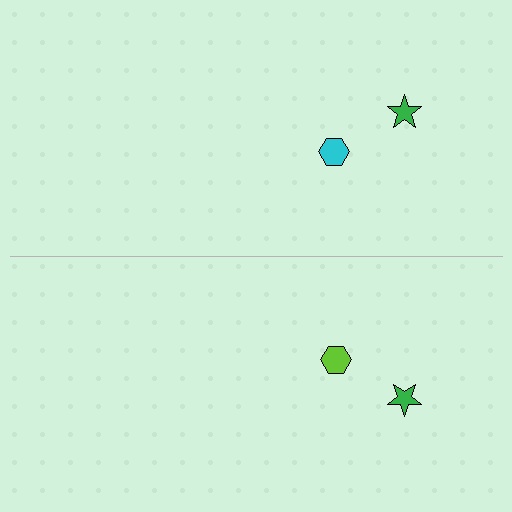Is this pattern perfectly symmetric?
No, the pattern is not perfectly symmetric. The lime hexagon on the bottom side breaks the symmetry — its mirror counterpart is cyan.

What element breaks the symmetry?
The lime hexagon on the bottom side breaks the symmetry — its mirror counterpart is cyan.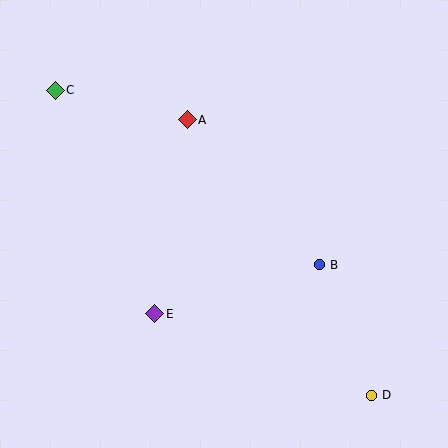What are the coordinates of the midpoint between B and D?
The midpoint between B and D is at (345, 330).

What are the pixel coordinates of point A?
Point A is at (187, 120).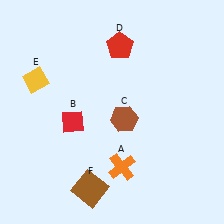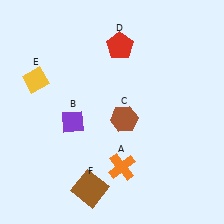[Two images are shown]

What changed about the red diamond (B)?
In Image 1, B is red. In Image 2, it changed to purple.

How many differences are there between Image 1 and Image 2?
There is 1 difference between the two images.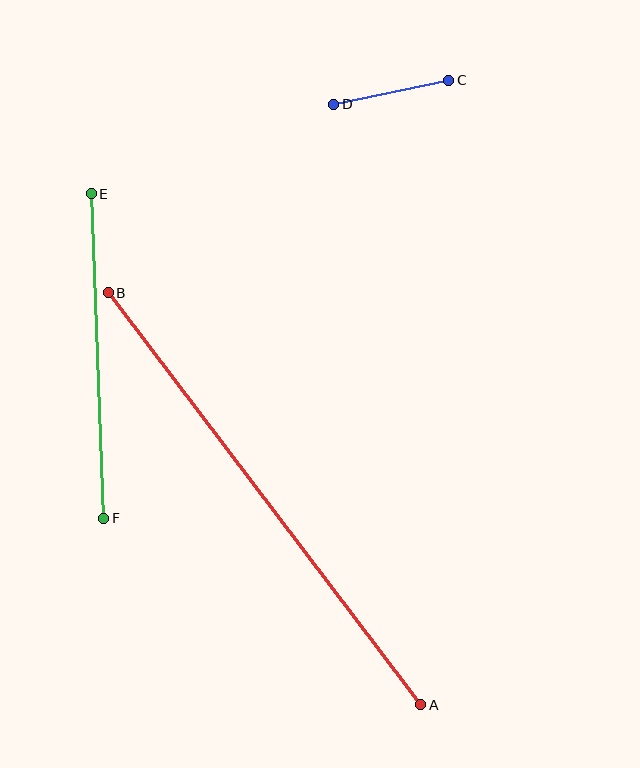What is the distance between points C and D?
The distance is approximately 117 pixels.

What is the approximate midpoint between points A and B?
The midpoint is at approximately (264, 499) pixels.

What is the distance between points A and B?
The distance is approximately 517 pixels.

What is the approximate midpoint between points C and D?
The midpoint is at approximately (391, 92) pixels.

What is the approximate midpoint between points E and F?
The midpoint is at approximately (97, 356) pixels.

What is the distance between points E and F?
The distance is approximately 325 pixels.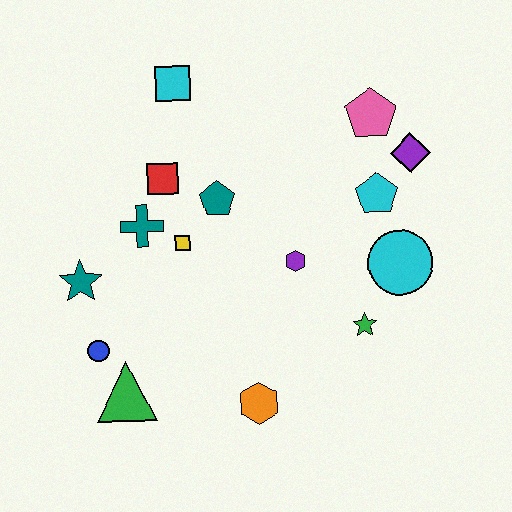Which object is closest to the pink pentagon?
The purple diamond is closest to the pink pentagon.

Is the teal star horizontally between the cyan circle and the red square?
No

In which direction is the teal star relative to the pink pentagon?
The teal star is to the left of the pink pentagon.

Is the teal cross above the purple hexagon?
Yes